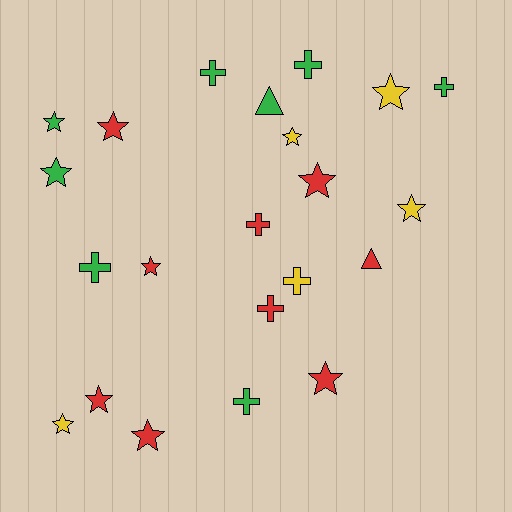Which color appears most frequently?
Red, with 9 objects.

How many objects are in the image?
There are 22 objects.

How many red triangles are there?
There is 1 red triangle.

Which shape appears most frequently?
Star, with 12 objects.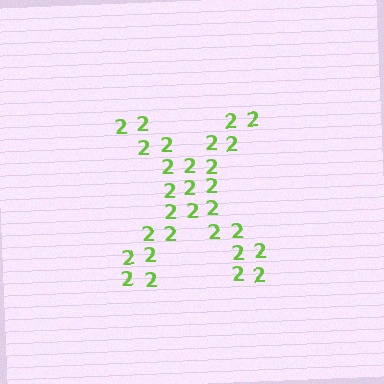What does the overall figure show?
The overall figure shows the letter X.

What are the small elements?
The small elements are digit 2's.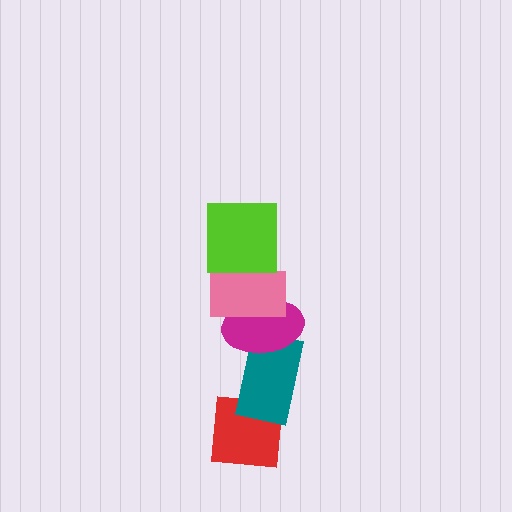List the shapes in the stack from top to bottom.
From top to bottom: the lime square, the pink rectangle, the magenta ellipse, the teal rectangle, the red square.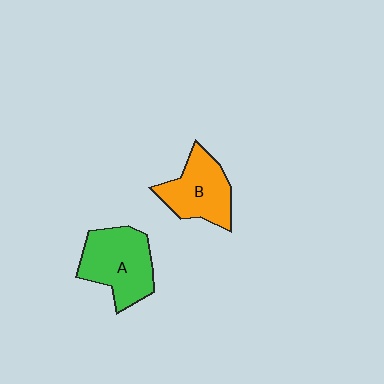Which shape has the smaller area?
Shape B (orange).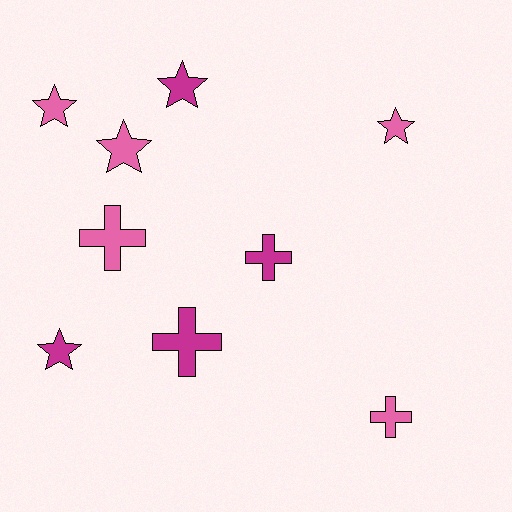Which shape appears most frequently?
Star, with 5 objects.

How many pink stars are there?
There are 3 pink stars.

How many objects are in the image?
There are 9 objects.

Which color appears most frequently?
Pink, with 5 objects.